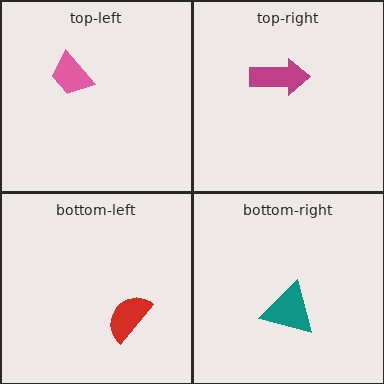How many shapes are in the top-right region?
1.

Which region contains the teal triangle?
The bottom-right region.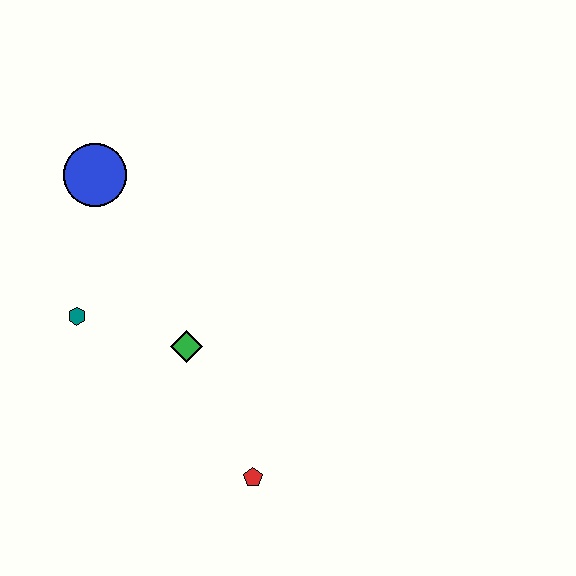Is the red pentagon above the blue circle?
No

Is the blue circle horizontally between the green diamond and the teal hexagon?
Yes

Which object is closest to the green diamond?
The teal hexagon is closest to the green diamond.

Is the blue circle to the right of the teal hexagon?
Yes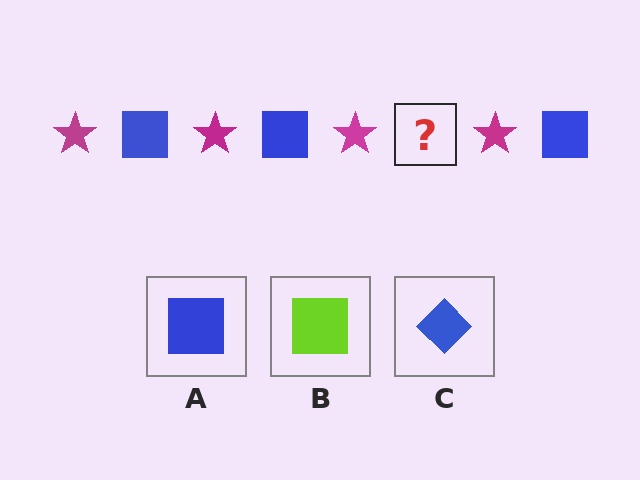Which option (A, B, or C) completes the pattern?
A.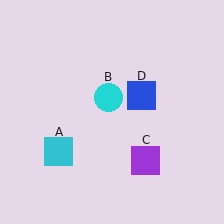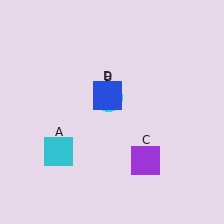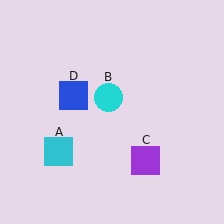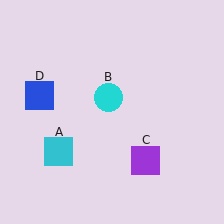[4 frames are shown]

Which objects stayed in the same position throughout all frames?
Cyan square (object A) and cyan circle (object B) and purple square (object C) remained stationary.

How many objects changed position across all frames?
1 object changed position: blue square (object D).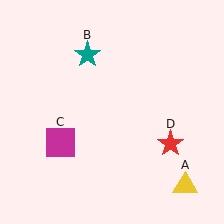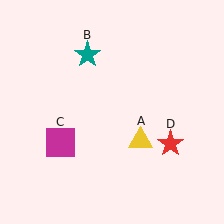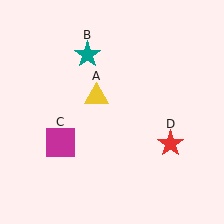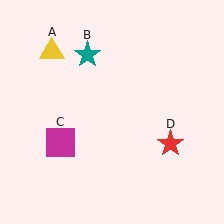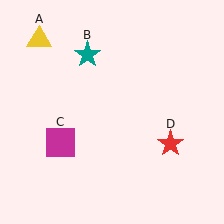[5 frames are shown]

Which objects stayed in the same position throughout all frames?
Teal star (object B) and magenta square (object C) and red star (object D) remained stationary.